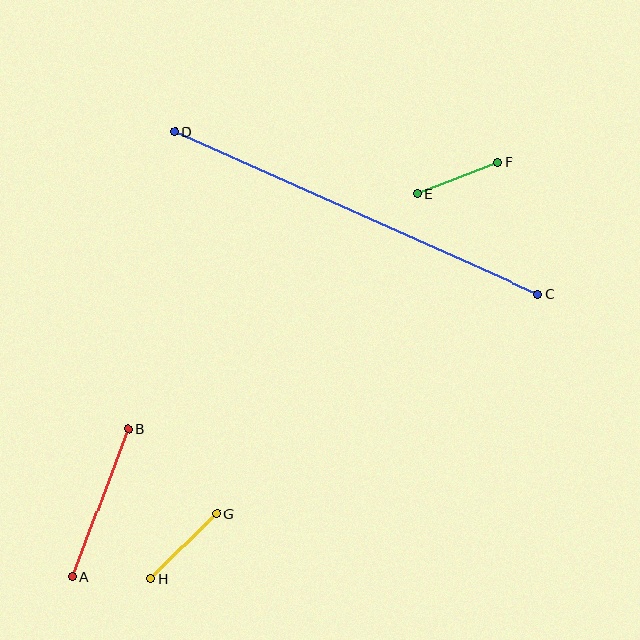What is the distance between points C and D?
The distance is approximately 398 pixels.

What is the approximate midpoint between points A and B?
The midpoint is at approximately (100, 503) pixels.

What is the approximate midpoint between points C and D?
The midpoint is at approximately (356, 213) pixels.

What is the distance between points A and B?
The distance is approximately 158 pixels.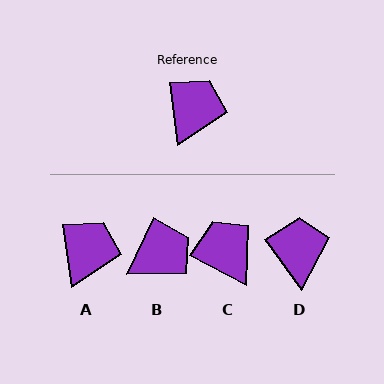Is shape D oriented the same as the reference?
No, it is off by about 28 degrees.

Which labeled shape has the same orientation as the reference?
A.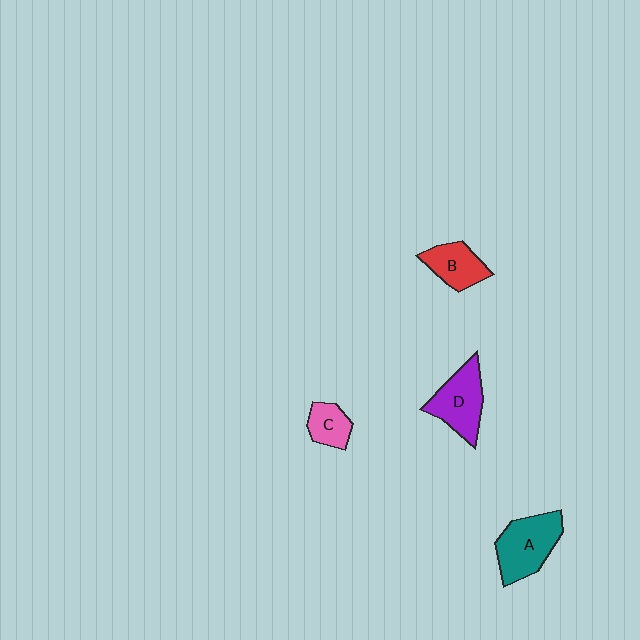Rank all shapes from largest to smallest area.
From largest to smallest: A (teal), D (purple), B (red), C (pink).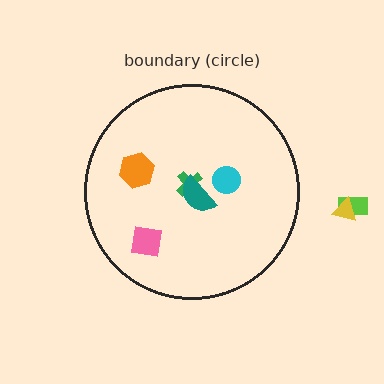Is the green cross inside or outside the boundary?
Inside.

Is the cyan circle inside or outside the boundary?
Inside.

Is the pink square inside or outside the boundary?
Inside.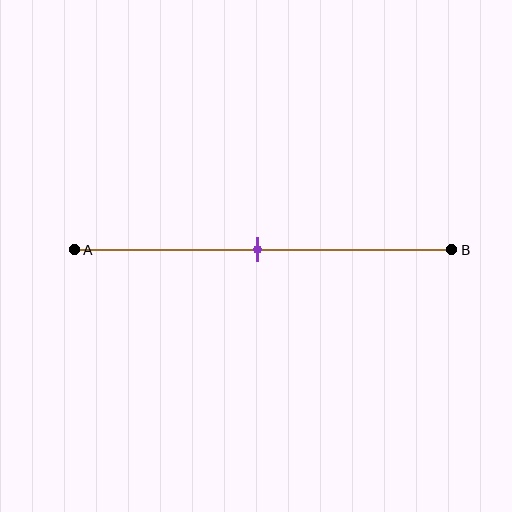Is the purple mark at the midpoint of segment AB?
Yes, the mark is approximately at the midpoint.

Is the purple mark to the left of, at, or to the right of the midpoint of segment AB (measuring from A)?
The purple mark is approximately at the midpoint of segment AB.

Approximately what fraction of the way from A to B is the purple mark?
The purple mark is approximately 50% of the way from A to B.